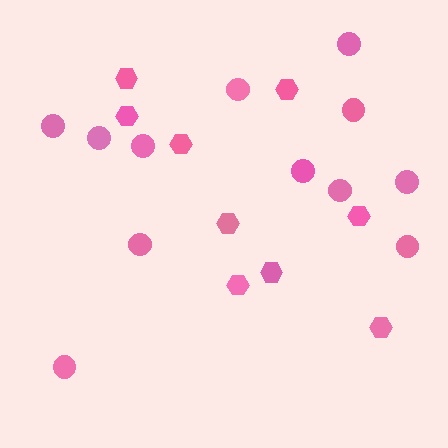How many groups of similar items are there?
There are 2 groups: one group of circles (12) and one group of hexagons (9).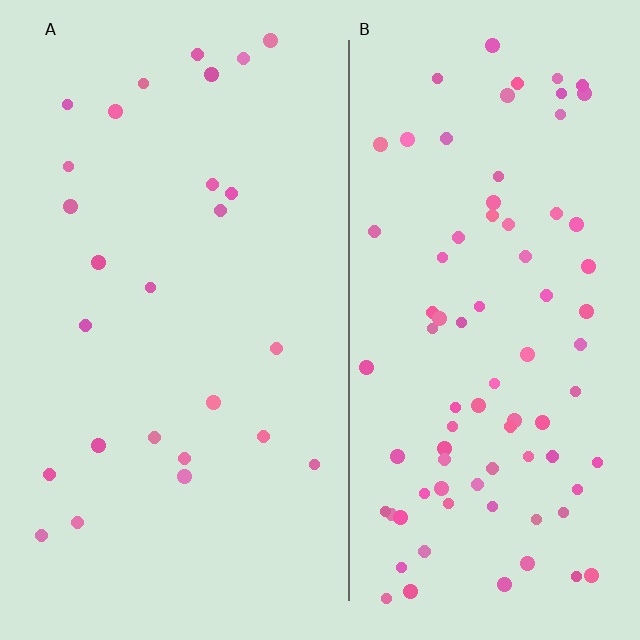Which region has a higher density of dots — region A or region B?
B (the right).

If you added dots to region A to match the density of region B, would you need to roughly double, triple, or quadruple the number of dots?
Approximately triple.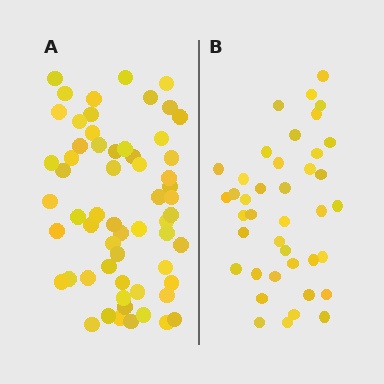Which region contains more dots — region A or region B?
Region A (the left region) has more dots.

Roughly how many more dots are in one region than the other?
Region A has approximately 20 more dots than region B.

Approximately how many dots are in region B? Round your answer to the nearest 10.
About 40 dots.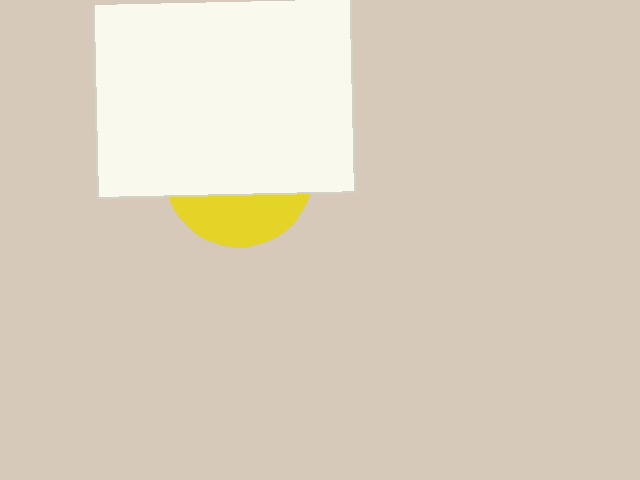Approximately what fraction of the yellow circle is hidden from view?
Roughly 69% of the yellow circle is hidden behind the white square.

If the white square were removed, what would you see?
You would see the complete yellow circle.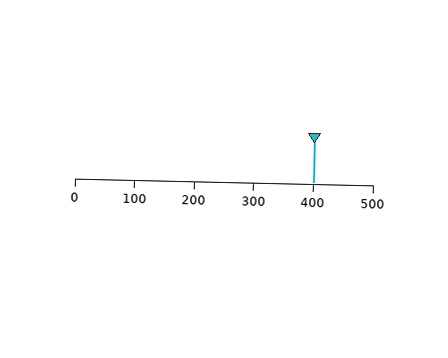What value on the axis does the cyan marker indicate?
The marker indicates approximately 400.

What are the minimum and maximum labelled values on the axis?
The axis runs from 0 to 500.